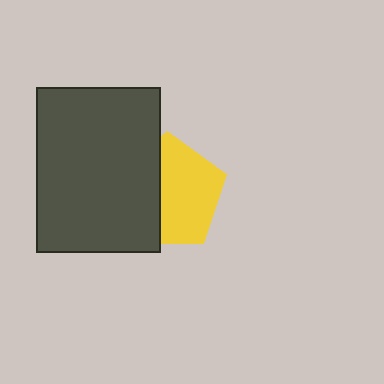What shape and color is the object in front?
The object in front is a dark gray rectangle.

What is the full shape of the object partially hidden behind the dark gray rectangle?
The partially hidden object is a yellow pentagon.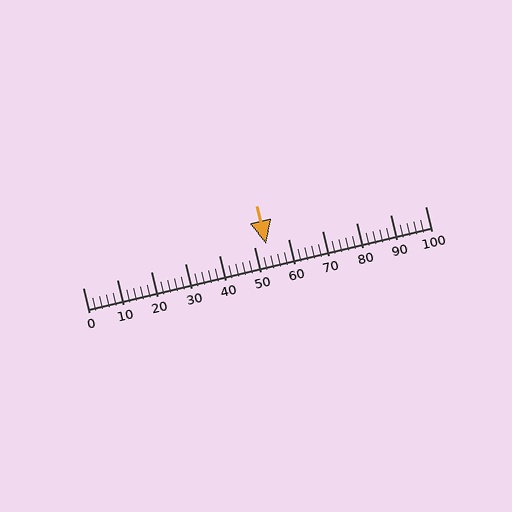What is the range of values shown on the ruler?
The ruler shows values from 0 to 100.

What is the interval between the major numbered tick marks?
The major tick marks are spaced 10 units apart.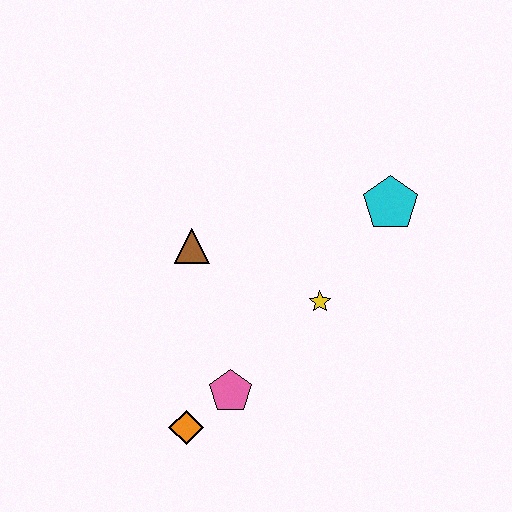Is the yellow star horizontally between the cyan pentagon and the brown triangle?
Yes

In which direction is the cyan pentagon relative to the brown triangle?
The cyan pentagon is to the right of the brown triangle.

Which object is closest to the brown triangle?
The yellow star is closest to the brown triangle.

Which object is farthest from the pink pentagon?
The cyan pentagon is farthest from the pink pentagon.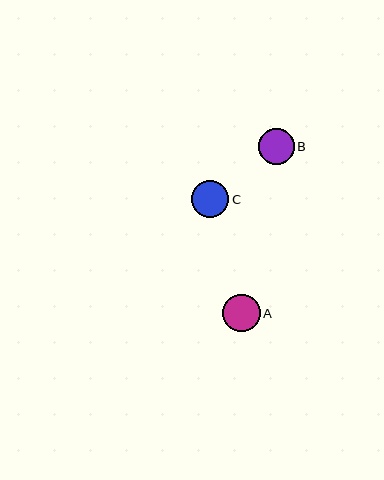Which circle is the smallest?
Circle B is the smallest with a size of approximately 36 pixels.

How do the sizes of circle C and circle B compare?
Circle C and circle B are approximately the same size.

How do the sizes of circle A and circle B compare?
Circle A and circle B are approximately the same size.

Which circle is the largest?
Circle A is the largest with a size of approximately 37 pixels.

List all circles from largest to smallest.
From largest to smallest: A, C, B.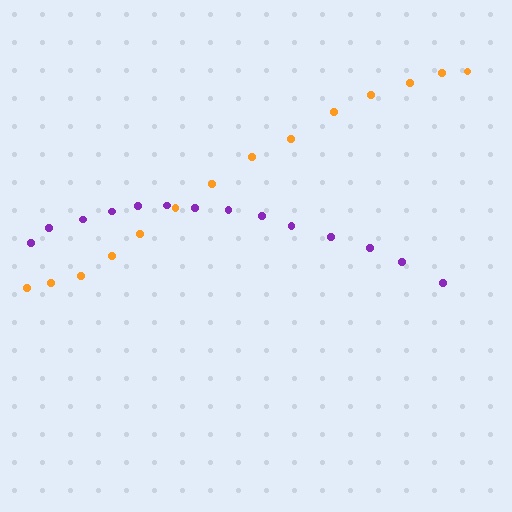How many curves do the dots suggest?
There are 2 distinct paths.